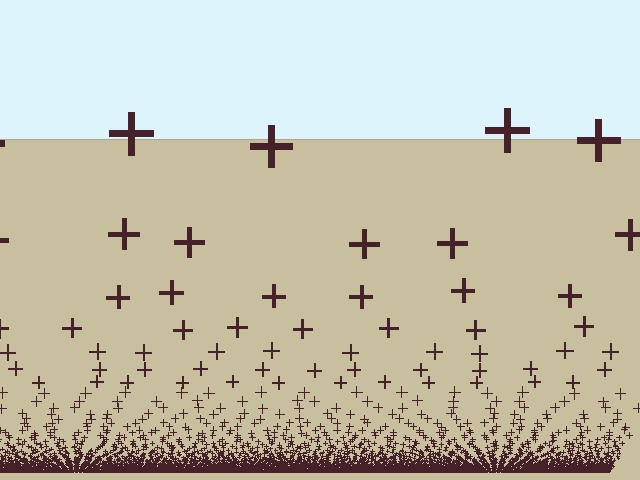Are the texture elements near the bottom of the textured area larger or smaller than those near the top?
Smaller. The gradient is inverted — elements near the bottom are smaller and denser.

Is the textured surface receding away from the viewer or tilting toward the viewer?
The surface appears to tilt toward the viewer. Texture elements get larger and sparser toward the top.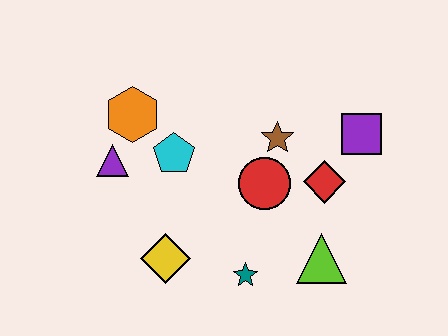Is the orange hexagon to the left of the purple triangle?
No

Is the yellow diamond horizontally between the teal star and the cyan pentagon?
No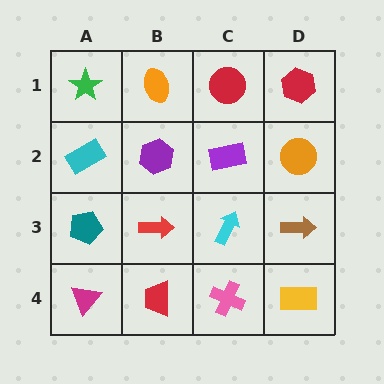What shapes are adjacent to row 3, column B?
A purple hexagon (row 2, column B), a red trapezoid (row 4, column B), a teal pentagon (row 3, column A), a cyan arrow (row 3, column C).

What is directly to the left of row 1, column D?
A red circle.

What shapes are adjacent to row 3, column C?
A purple rectangle (row 2, column C), a pink cross (row 4, column C), a red arrow (row 3, column B), a brown arrow (row 3, column D).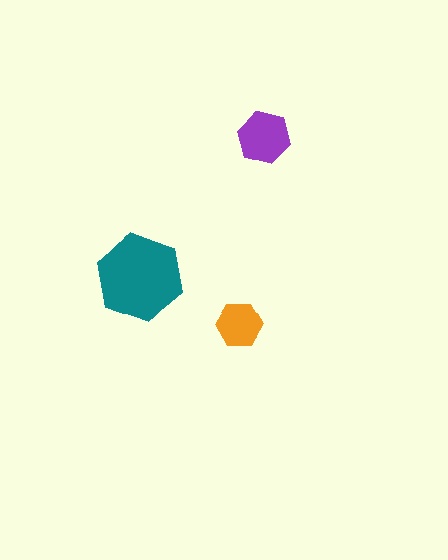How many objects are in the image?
There are 3 objects in the image.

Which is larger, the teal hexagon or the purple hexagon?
The teal one.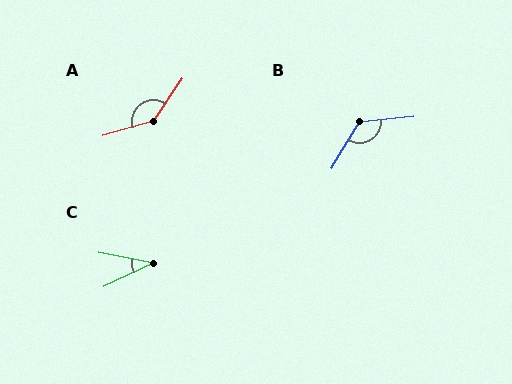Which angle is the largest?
A, at approximately 141 degrees.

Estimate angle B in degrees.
Approximately 127 degrees.